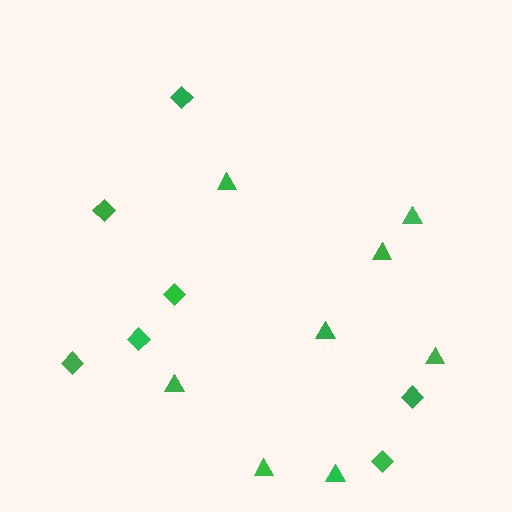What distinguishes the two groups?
There are 2 groups: one group of triangles (8) and one group of diamonds (7).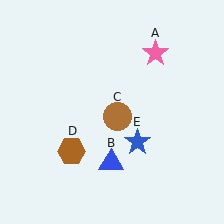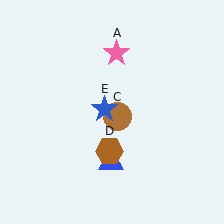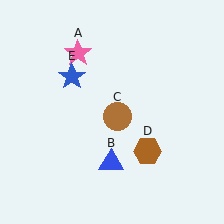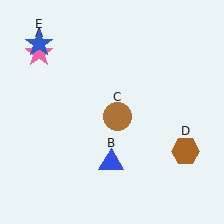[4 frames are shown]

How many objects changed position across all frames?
3 objects changed position: pink star (object A), brown hexagon (object D), blue star (object E).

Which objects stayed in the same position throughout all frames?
Blue triangle (object B) and brown circle (object C) remained stationary.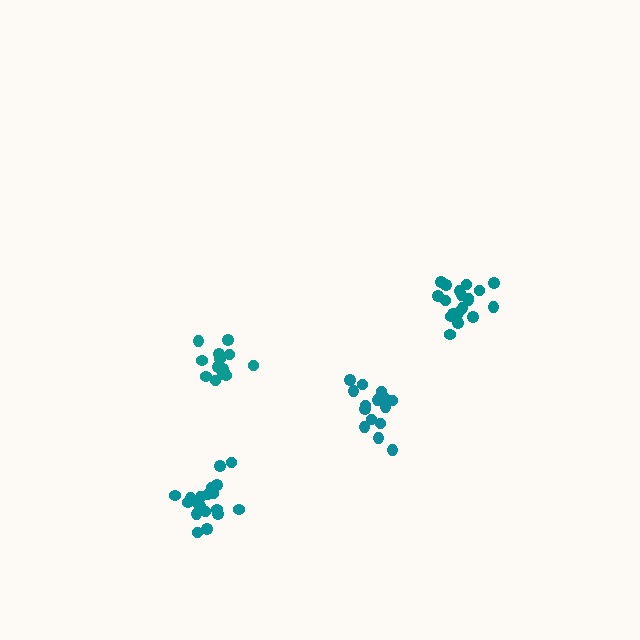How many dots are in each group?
Group 1: 19 dots, Group 2: 15 dots, Group 3: 16 dots, Group 4: 19 dots (69 total).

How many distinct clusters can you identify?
There are 4 distinct clusters.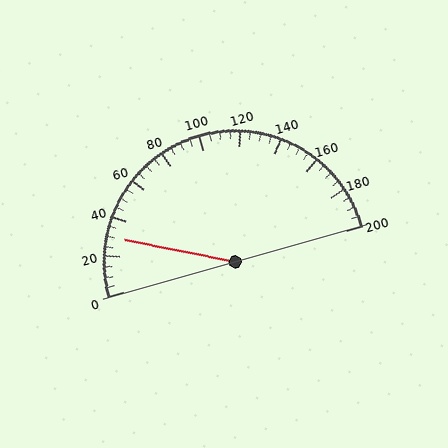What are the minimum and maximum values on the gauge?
The gauge ranges from 0 to 200.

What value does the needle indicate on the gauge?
The needle indicates approximately 30.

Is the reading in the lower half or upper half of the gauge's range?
The reading is in the lower half of the range (0 to 200).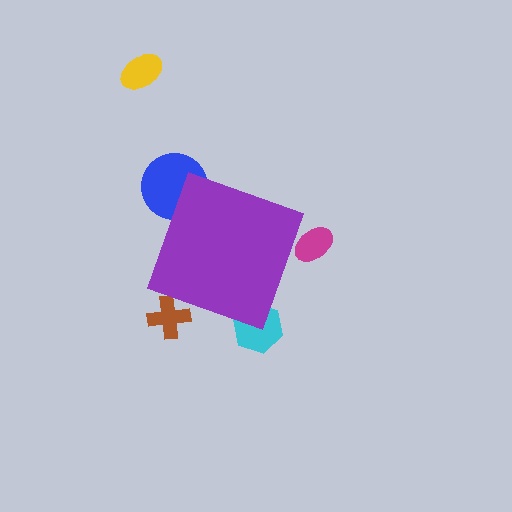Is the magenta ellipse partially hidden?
Yes, the magenta ellipse is partially hidden behind the purple diamond.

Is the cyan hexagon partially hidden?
Yes, the cyan hexagon is partially hidden behind the purple diamond.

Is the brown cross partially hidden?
Yes, the brown cross is partially hidden behind the purple diamond.